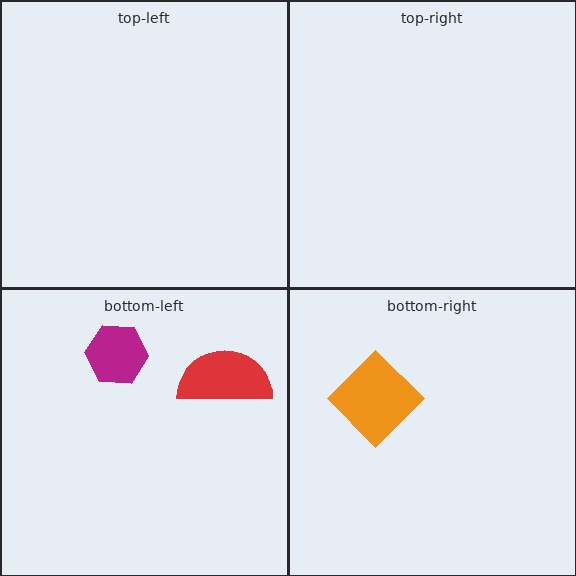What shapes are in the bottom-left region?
The red semicircle, the magenta hexagon.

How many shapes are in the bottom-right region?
1.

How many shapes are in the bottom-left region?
2.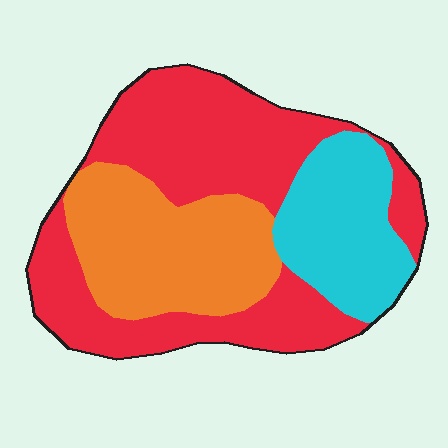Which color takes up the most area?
Red, at roughly 50%.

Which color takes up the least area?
Cyan, at roughly 20%.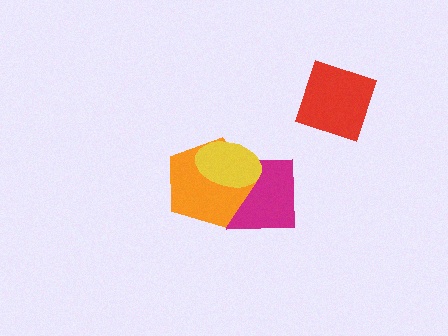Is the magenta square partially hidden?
Yes, it is partially covered by another shape.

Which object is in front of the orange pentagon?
The yellow ellipse is in front of the orange pentagon.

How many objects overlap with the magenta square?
2 objects overlap with the magenta square.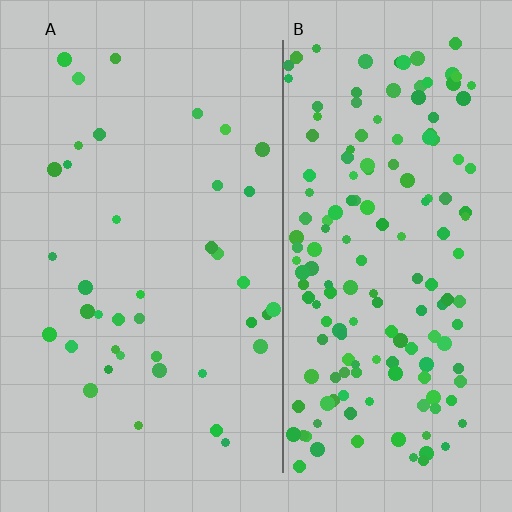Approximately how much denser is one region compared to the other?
Approximately 4.2× — region B over region A.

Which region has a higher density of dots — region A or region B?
B (the right).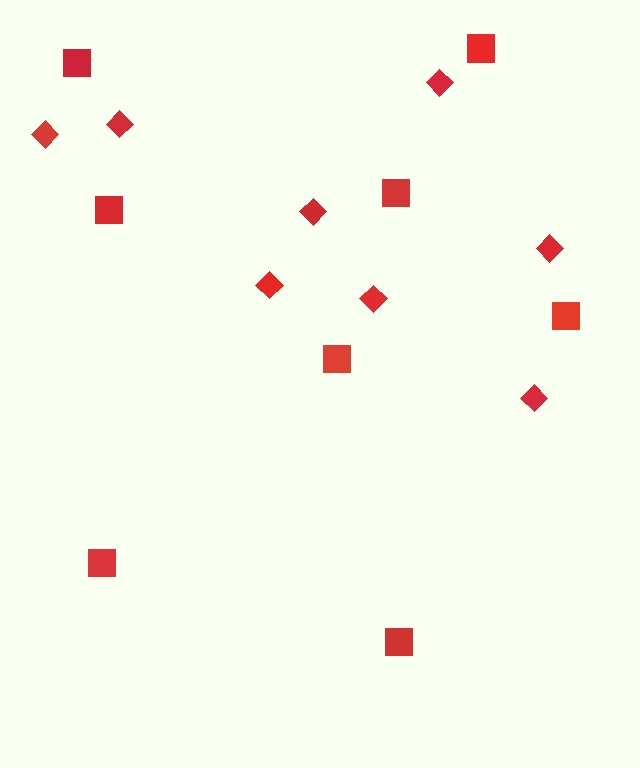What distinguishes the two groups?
There are 2 groups: one group of diamonds (8) and one group of squares (8).